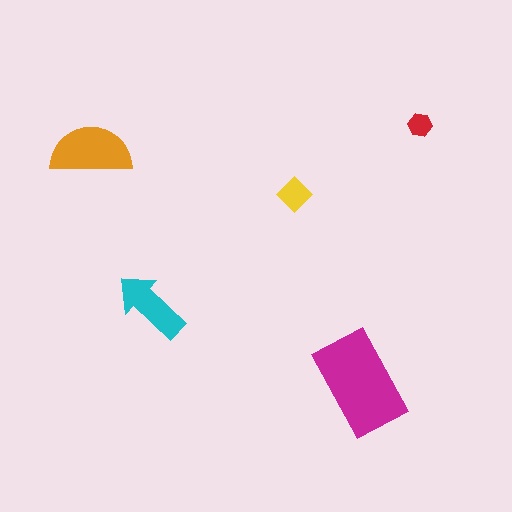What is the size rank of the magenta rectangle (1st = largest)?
1st.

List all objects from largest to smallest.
The magenta rectangle, the orange semicircle, the cyan arrow, the yellow diamond, the red hexagon.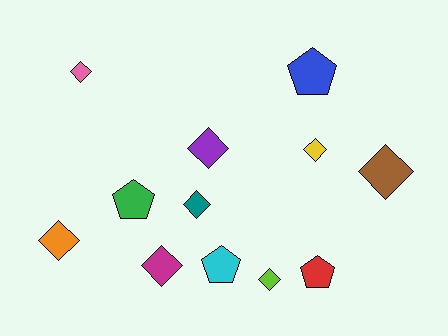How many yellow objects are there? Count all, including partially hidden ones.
There is 1 yellow object.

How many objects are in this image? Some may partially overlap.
There are 12 objects.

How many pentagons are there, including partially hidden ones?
There are 4 pentagons.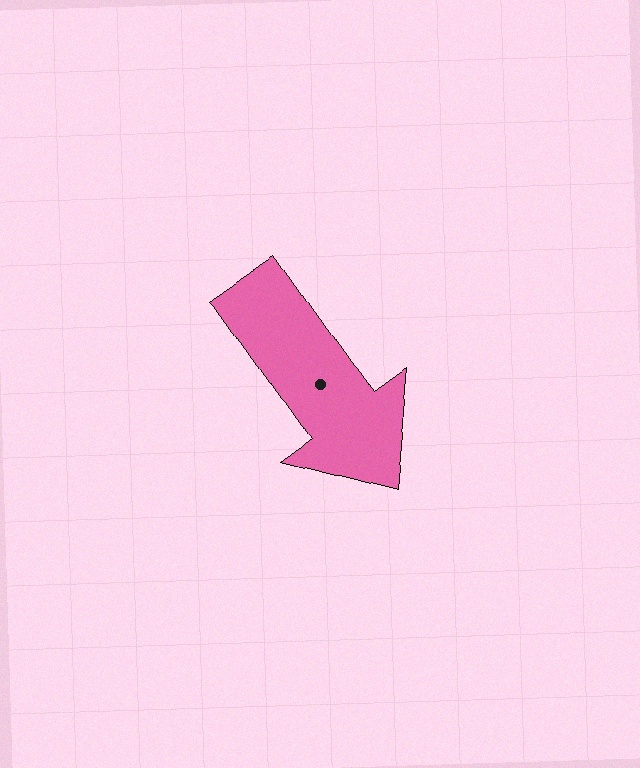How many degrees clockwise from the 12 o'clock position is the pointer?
Approximately 145 degrees.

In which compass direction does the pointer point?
Southeast.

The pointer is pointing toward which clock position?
Roughly 5 o'clock.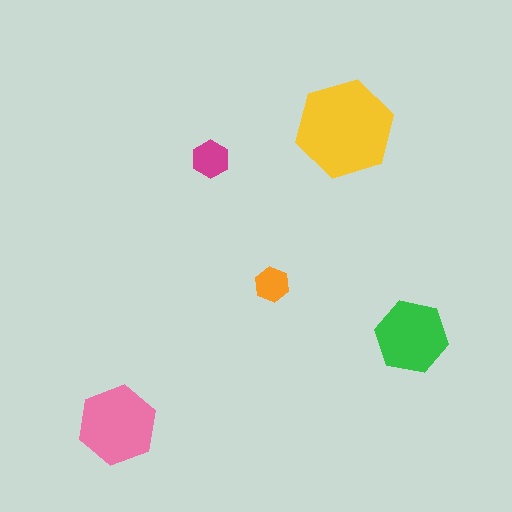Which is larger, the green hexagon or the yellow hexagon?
The yellow one.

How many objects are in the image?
There are 5 objects in the image.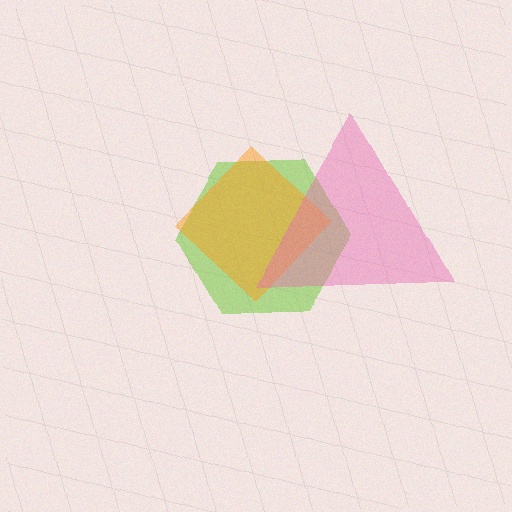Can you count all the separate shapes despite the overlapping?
Yes, there are 3 separate shapes.